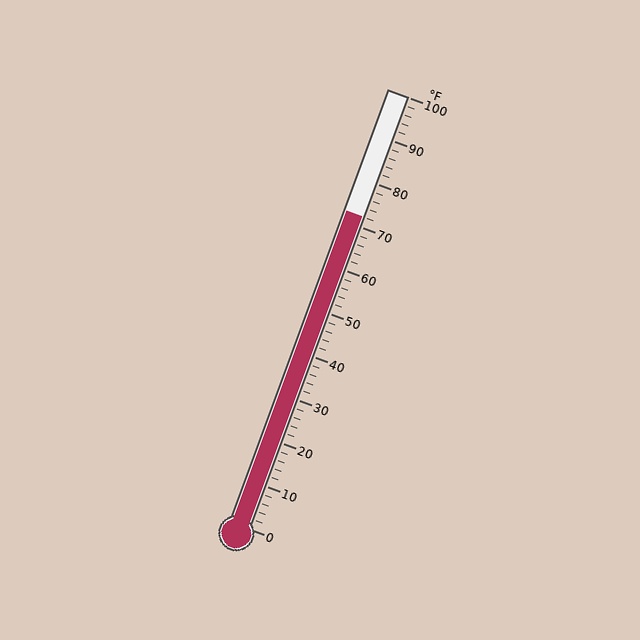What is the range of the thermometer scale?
The thermometer scale ranges from 0°F to 100°F.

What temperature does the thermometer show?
The thermometer shows approximately 72°F.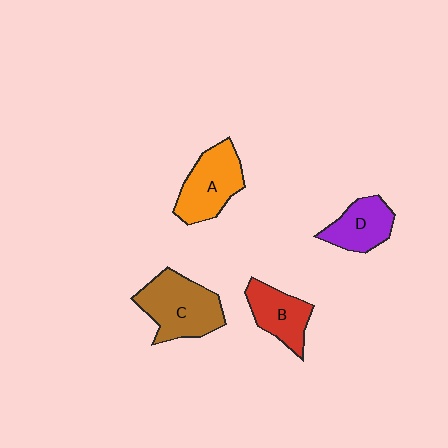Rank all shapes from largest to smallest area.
From largest to smallest: C (brown), A (orange), B (red), D (purple).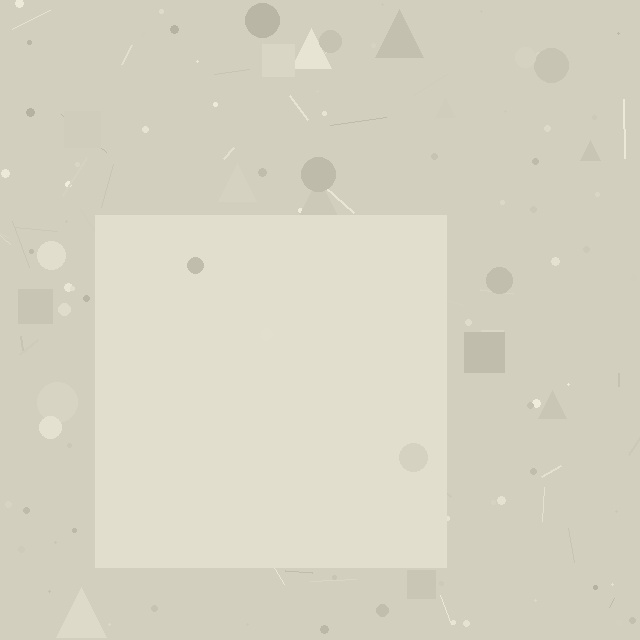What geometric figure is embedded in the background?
A square is embedded in the background.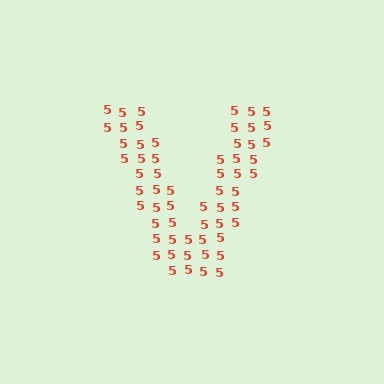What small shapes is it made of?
It is made of small digit 5's.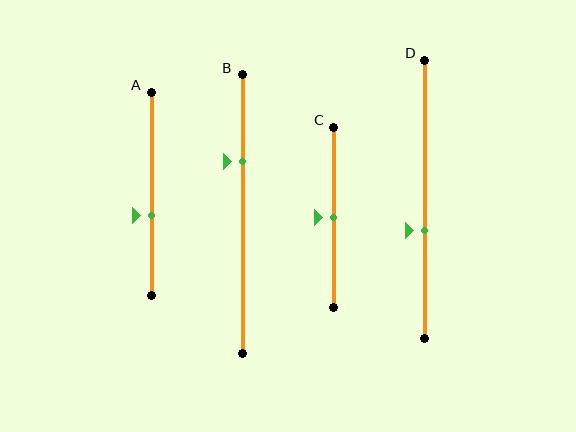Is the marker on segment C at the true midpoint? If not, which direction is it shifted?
Yes, the marker on segment C is at the true midpoint.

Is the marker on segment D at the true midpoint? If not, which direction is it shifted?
No, the marker on segment D is shifted downward by about 11% of the segment length.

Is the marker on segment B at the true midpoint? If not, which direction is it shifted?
No, the marker on segment B is shifted upward by about 19% of the segment length.